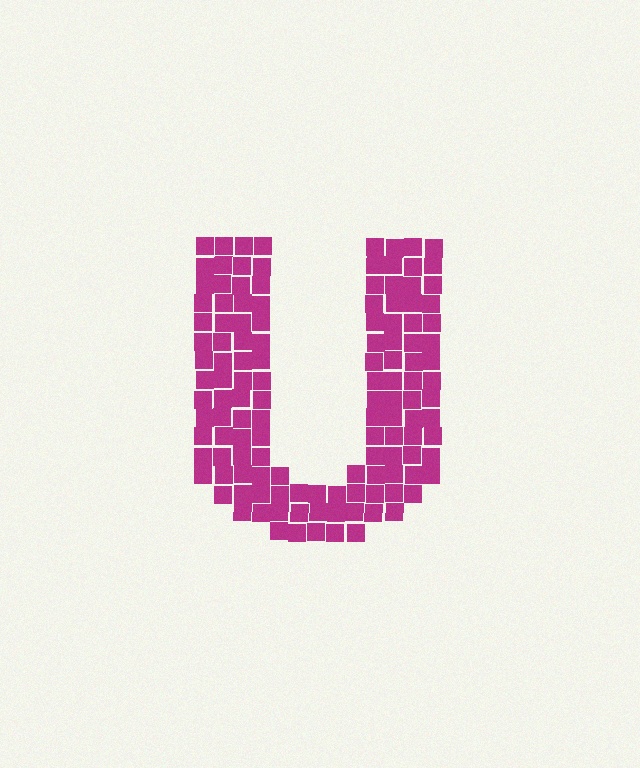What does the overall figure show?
The overall figure shows the letter U.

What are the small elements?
The small elements are squares.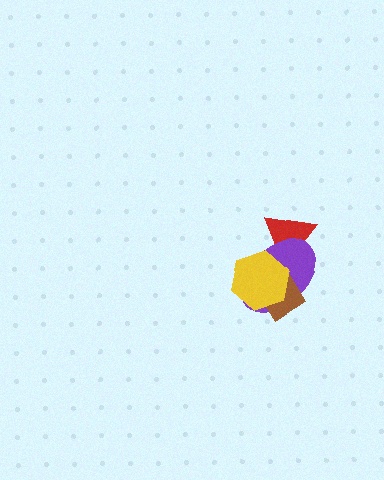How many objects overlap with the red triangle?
2 objects overlap with the red triangle.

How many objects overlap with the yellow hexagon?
3 objects overlap with the yellow hexagon.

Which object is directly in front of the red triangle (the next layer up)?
The purple ellipse is directly in front of the red triangle.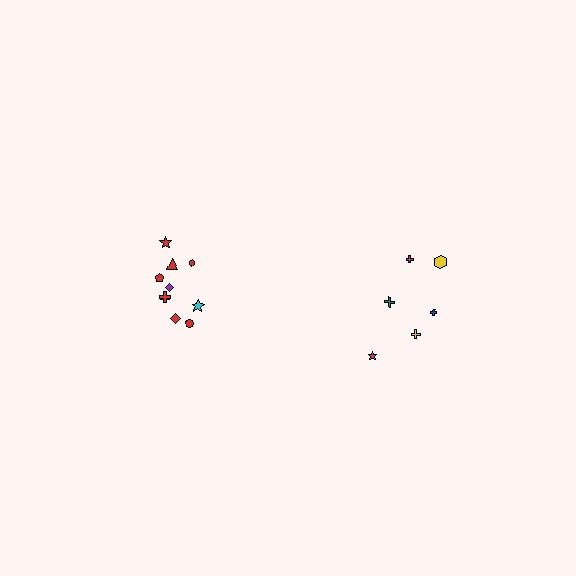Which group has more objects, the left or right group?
The left group.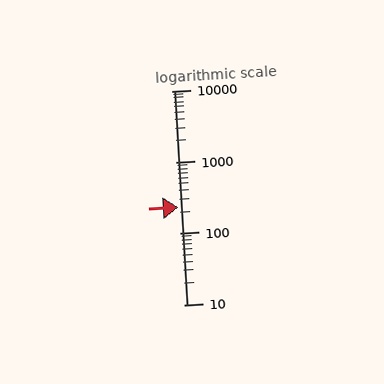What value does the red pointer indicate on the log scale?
The pointer indicates approximately 230.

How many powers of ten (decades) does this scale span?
The scale spans 3 decades, from 10 to 10000.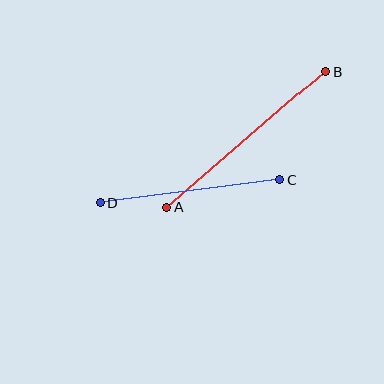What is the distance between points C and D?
The distance is approximately 181 pixels.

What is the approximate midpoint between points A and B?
The midpoint is at approximately (246, 139) pixels.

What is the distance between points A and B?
The distance is approximately 209 pixels.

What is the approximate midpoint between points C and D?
The midpoint is at approximately (190, 191) pixels.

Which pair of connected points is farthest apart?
Points A and B are farthest apart.